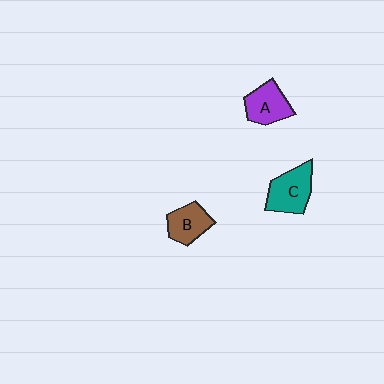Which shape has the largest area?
Shape C (teal).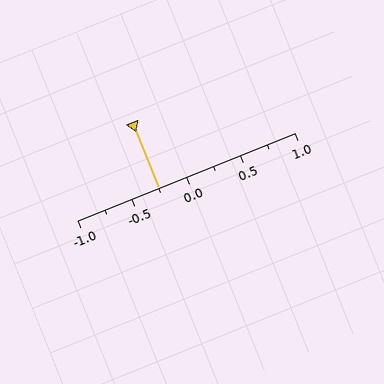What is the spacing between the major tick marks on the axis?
The major ticks are spaced 0.5 apart.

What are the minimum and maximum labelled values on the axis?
The axis runs from -1.0 to 1.0.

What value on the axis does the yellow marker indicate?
The marker indicates approximately -0.25.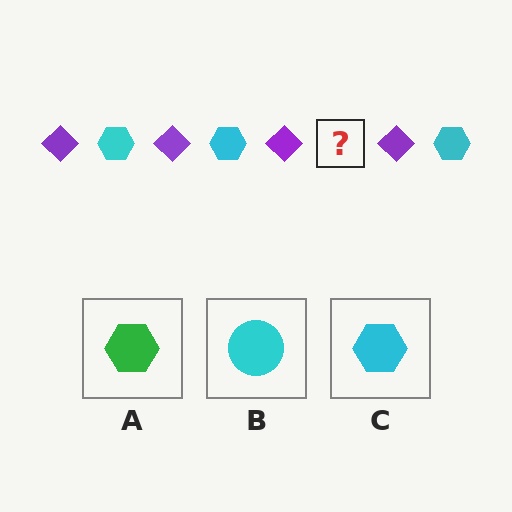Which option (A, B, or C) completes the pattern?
C.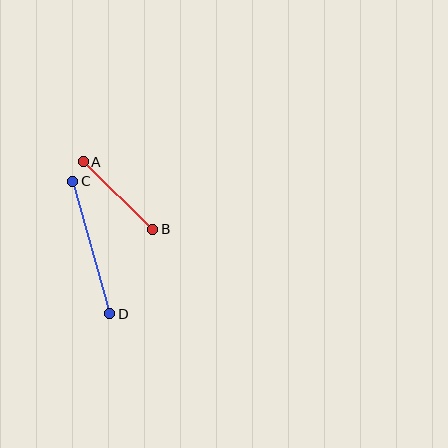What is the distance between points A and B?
The distance is approximately 97 pixels.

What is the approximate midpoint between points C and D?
The midpoint is at approximately (91, 248) pixels.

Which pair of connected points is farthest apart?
Points C and D are farthest apart.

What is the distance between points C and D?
The distance is approximately 138 pixels.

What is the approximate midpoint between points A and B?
The midpoint is at approximately (118, 196) pixels.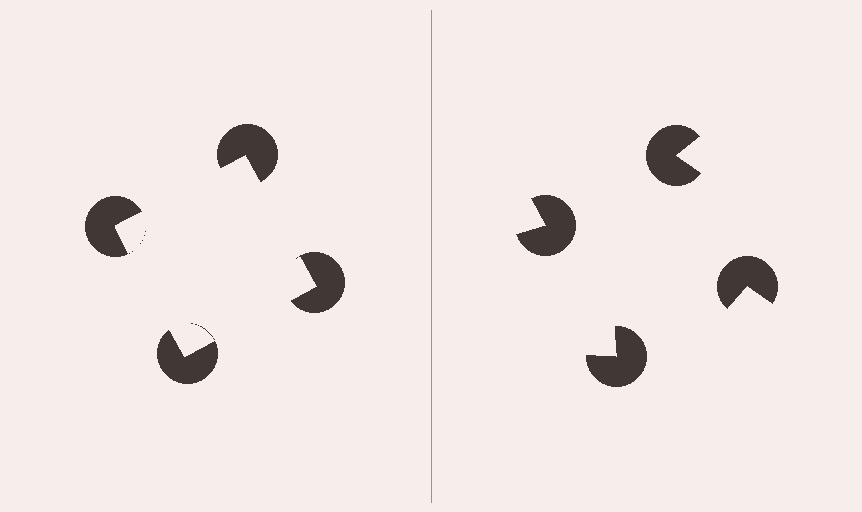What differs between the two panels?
The pac-man discs are positioned identically on both sides; only the wedge orientations differ. On the left they align to a square; on the right they are misaligned.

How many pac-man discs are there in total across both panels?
8 — 4 on each side.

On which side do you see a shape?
An illusory square appears on the left side. On the right side the wedge cuts are rotated, so no coherent shape forms.